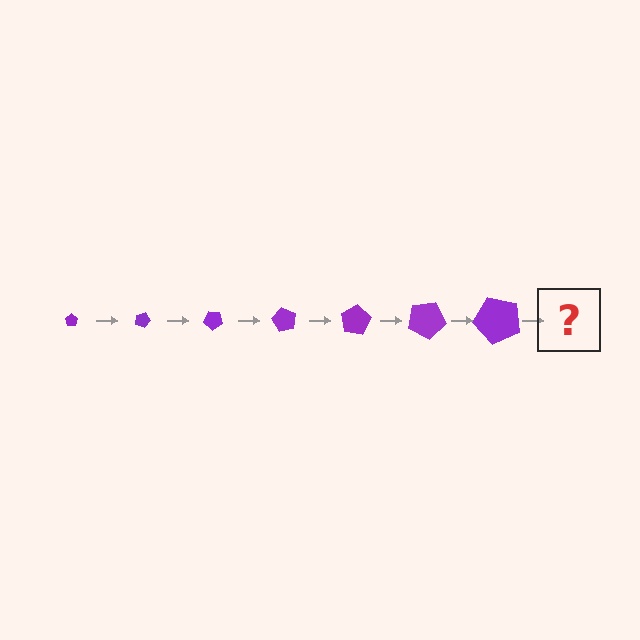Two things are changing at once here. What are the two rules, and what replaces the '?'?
The two rules are that the pentagon grows larger each step and it rotates 20 degrees each step. The '?' should be a pentagon, larger than the previous one and rotated 140 degrees from the start.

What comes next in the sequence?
The next element should be a pentagon, larger than the previous one and rotated 140 degrees from the start.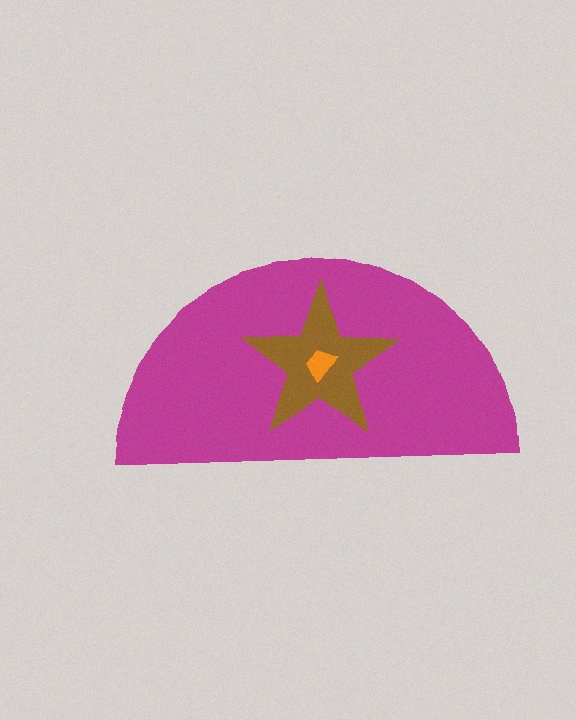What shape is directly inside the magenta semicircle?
The brown star.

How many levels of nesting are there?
3.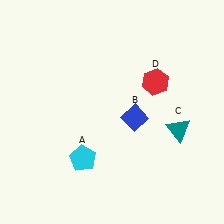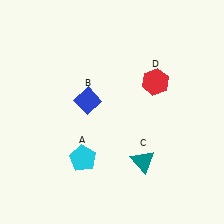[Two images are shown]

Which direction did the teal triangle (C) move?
The teal triangle (C) moved left.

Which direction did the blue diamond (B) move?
The blue diamond (B) moved left.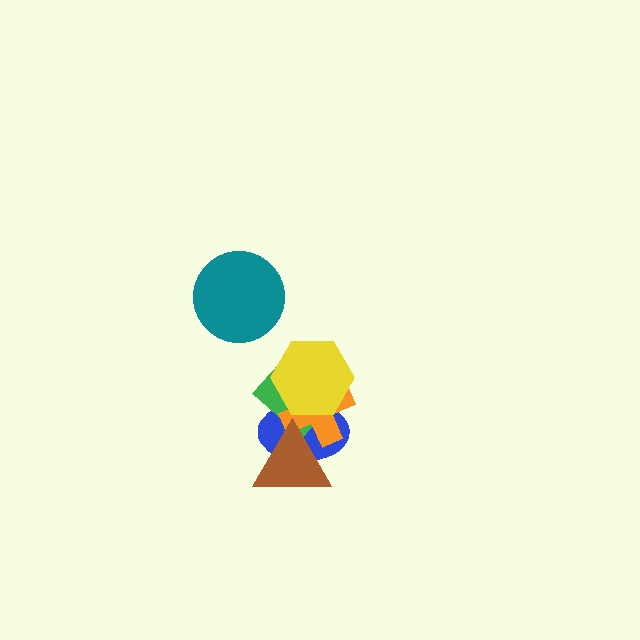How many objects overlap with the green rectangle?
4 objects overlap with the green rectangle.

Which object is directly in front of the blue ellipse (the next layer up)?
The green rectangle is directly in front of the blue ellipse.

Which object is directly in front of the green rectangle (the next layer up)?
The orange cross is directly in front of the green rectangle.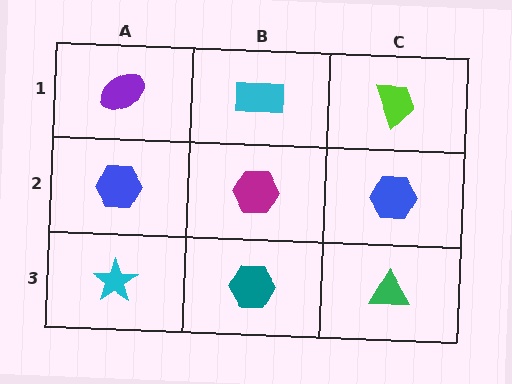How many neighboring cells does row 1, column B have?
3.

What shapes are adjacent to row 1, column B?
A magenta hexagon (row 2, column B), a purple ellipse (row 1, column A), a lime trapezoid (row 1, column C).